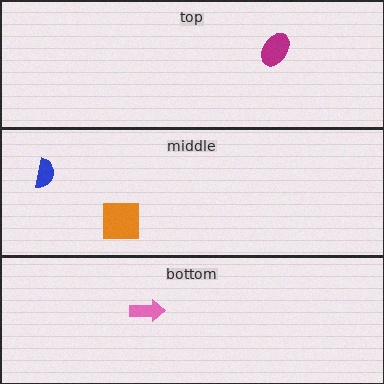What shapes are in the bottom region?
The pink arrow.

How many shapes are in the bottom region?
1.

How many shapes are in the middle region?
2.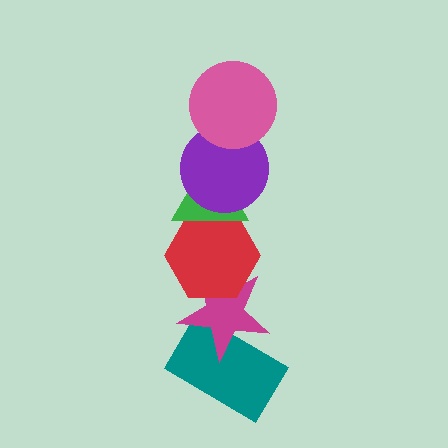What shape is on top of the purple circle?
The pink circle is on top of the purple circle.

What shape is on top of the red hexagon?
The green triangle is on top of the red hexagon.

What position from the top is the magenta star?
The magenta star is 5th from the top.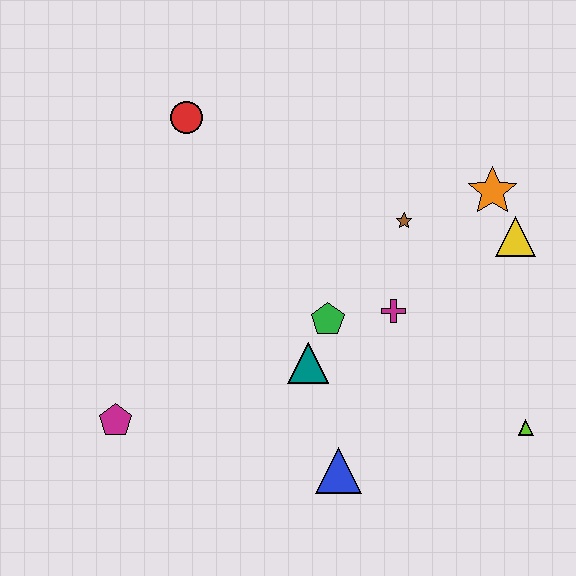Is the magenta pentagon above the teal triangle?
No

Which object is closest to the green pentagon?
The teal triangle is closest to the green pentagon.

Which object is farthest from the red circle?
The lime triangle is farthest from the red circle.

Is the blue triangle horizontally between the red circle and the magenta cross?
Yes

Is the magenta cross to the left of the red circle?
No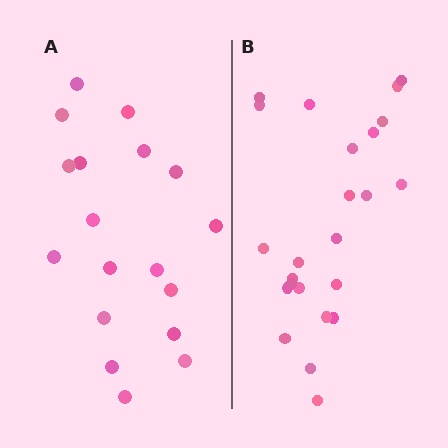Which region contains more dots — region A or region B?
Region B (the right region) has more dots.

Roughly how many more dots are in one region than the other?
Region B has about 6 more dots than region A.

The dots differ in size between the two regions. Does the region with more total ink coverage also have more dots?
No. Region A has more total ink coverage because its dots are larger, but region B actually contains more individual dots. Total area can be misleading — the number of items is what matters here.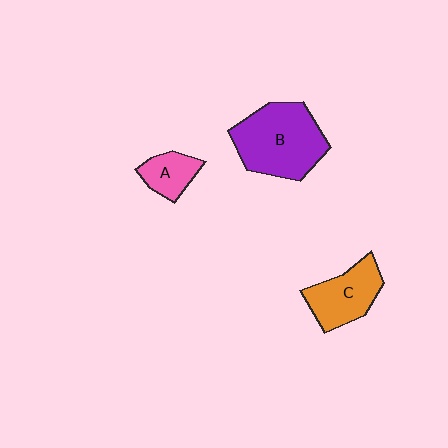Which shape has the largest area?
Shape B (purple).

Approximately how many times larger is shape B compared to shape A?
Approximately 2.6 times.